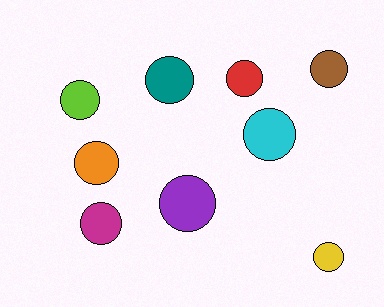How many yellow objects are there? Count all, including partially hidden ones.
There is 1 yellow object.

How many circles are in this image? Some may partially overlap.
There are 9 circles.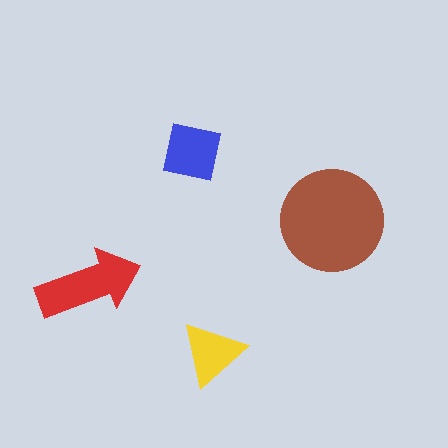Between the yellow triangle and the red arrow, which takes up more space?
The red arrow.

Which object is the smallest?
The yellow triangle.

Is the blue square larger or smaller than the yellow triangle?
Larger.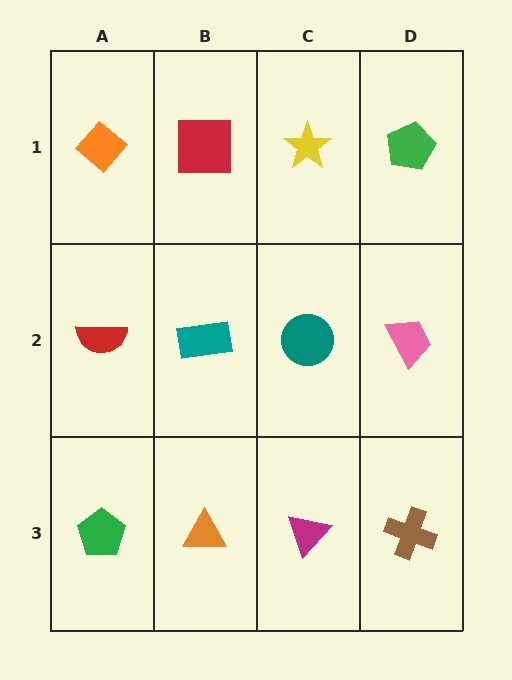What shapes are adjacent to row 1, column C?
A teal circle (row 2, column C), a red square (row 1, column B), a green pentagon (row 1, column D).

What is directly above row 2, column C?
A yellow star.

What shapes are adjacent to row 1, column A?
A red semicircle (row 2, column A), a red square (row 1, column B).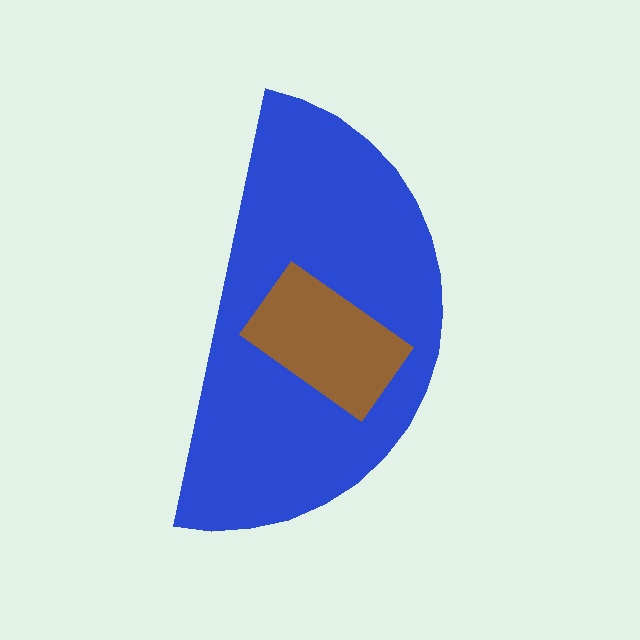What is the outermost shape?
The blue semicircle.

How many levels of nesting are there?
2.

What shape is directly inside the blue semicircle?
The brown rectangle.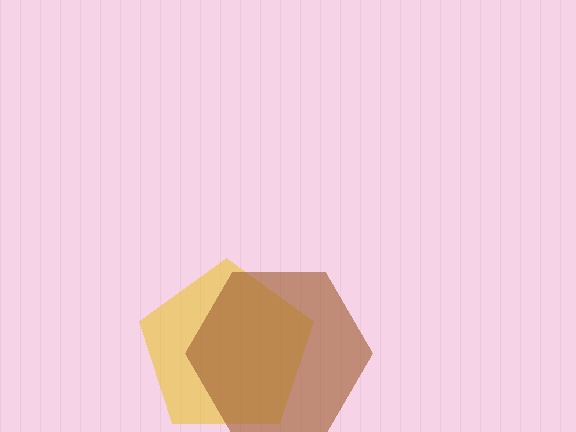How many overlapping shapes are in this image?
There are 2 overlapping shapes in the image.